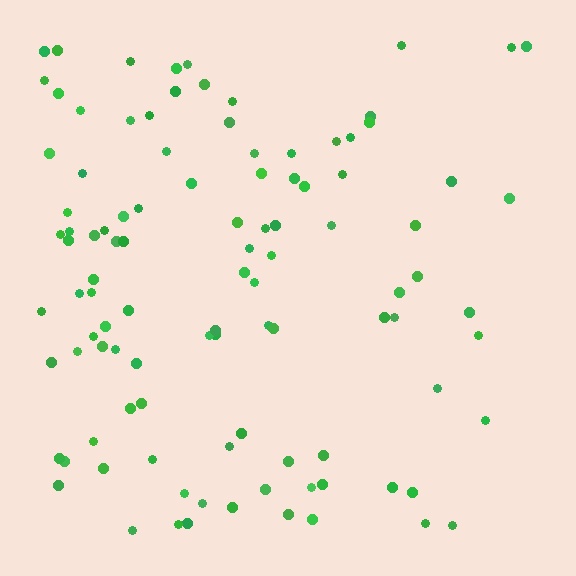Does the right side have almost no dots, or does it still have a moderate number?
Still a moderate number, just noticeably fewer than the left.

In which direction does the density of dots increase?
From right to left, with the left side densest.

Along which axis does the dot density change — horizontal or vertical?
Horizontal.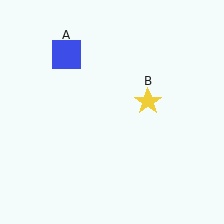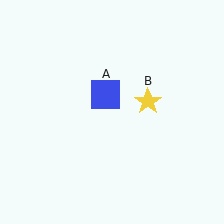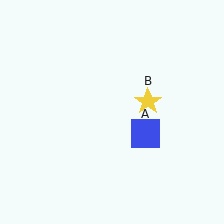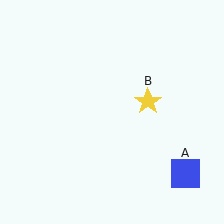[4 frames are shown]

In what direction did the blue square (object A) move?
The blue square (object A) moved down and to the right.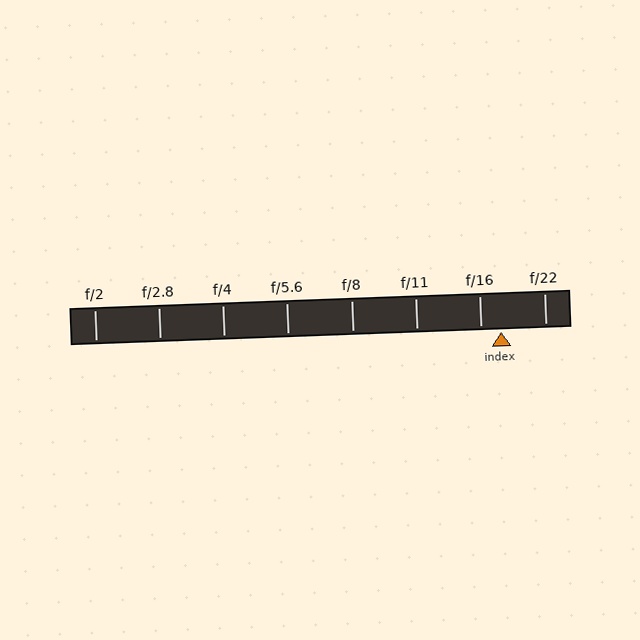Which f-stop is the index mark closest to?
The index mark is closest to f/16.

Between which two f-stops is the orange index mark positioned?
The index mark is between f/16 and f/22.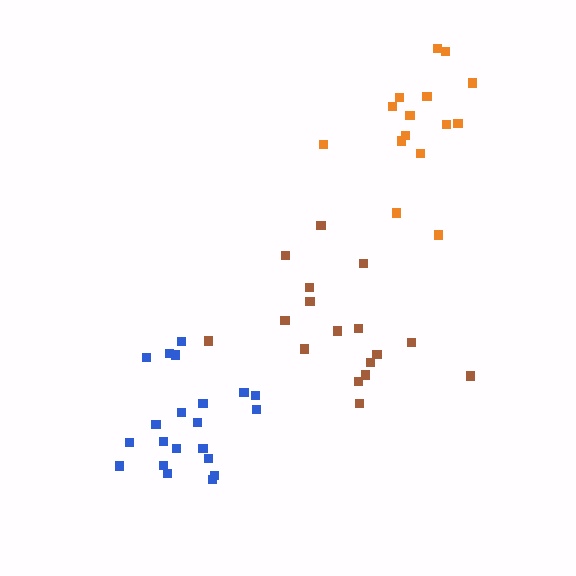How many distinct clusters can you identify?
There are 3 distinct clusters.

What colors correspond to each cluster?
The clusters are colored: brown, orange, blue.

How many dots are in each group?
Group 1: 17 dots, Group 2: 15 dots, Group 3: 21 dots (53 total).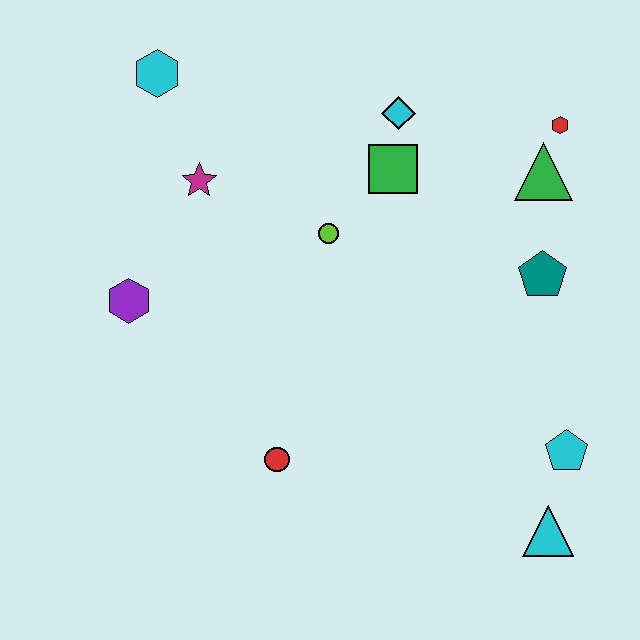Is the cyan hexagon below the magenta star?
No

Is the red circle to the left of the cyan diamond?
Yes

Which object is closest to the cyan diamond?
The green square is closest to the cyan diamond.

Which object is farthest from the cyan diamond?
The cyan triangle is farthest from the cyan diamond.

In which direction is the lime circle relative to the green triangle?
The lime circle is to the left of the green triangle.